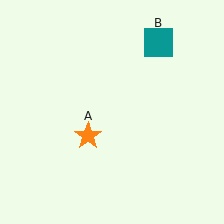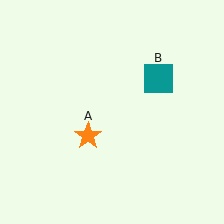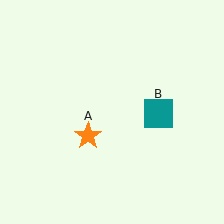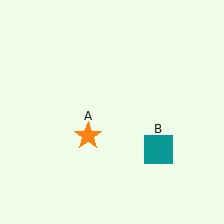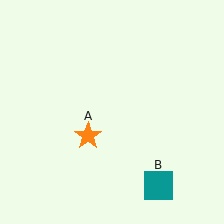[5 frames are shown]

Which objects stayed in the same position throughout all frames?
Orange star (object A) remained stationary.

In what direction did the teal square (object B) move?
The teal square (object B) moved down.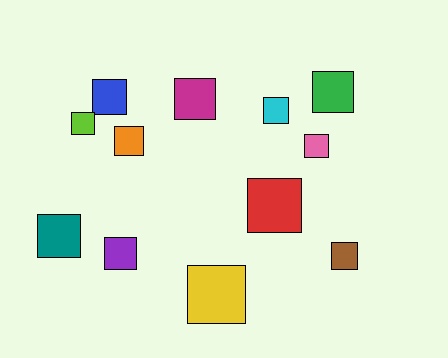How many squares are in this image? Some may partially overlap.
There are 12 squares.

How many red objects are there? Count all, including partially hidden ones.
There is 1 red object.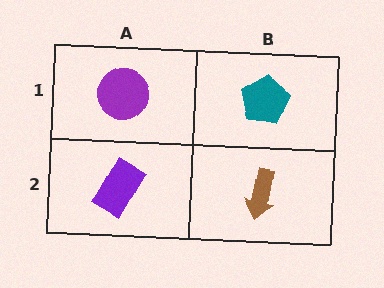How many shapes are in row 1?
2 shapes.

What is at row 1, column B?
A teal pentagon.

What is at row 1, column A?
A purple circle.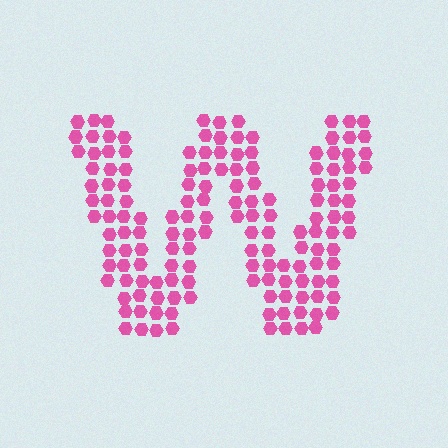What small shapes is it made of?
It is made of small hexagons.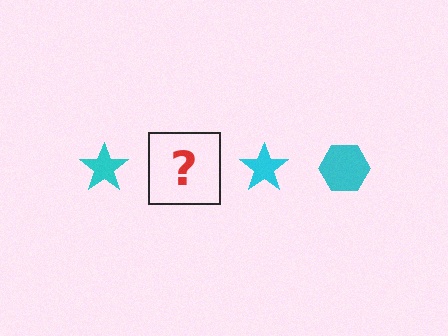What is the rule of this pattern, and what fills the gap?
The rule is that the pattern cycles through star, hexagon shapes in cyan. The gap should be filled with a cyan hexagon.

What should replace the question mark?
The question mark should be replaced with a cyan hexagon.